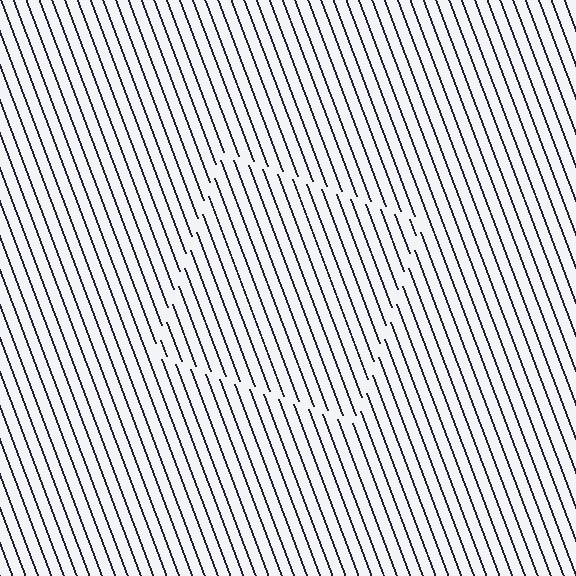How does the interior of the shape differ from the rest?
The interior of the shape contains the same grating, shifted by half a period — the contour is defined by the phase discontinuity where line-ends from the inner and outer gratings abut.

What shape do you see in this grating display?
An illusory square. The interior of the shape contains the same grating, shifted by half a period — the contour is defined by the phase discontinuity where line-ends from the inner and outer gratings abut.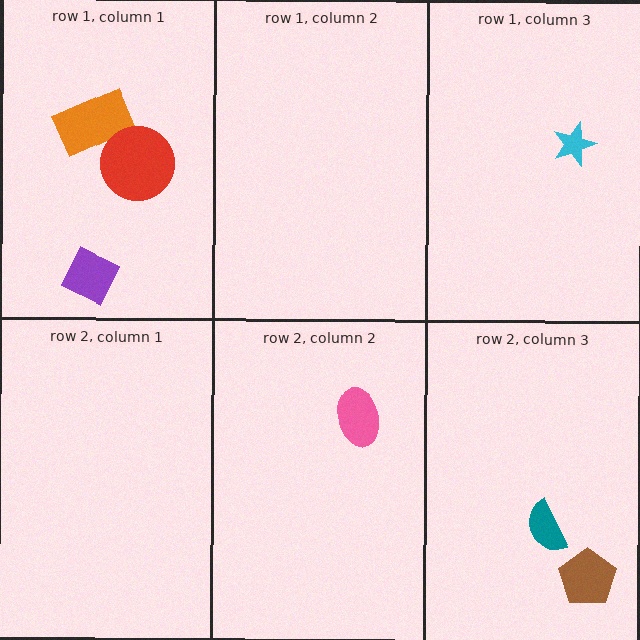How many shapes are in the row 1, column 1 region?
3.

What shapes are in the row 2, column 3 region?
The brown pentagon, the teal semicircle.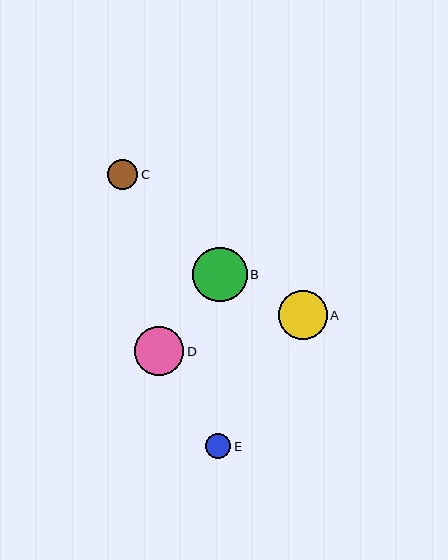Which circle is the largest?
Circle B is the largest with a size of approximately 55 pixels.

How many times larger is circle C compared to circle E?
Circle C is approximately 1.2 times the size of circle E.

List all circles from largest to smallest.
From largest to smallest: B, D, A, C, E.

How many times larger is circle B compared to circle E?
Circle B is approximately 2.2 times the size of circle E.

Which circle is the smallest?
Circle E is the smallest with a size of approximately 25 pixels.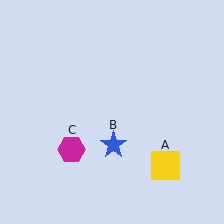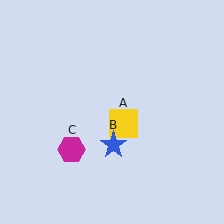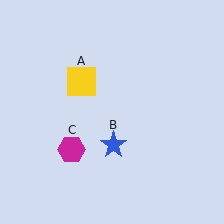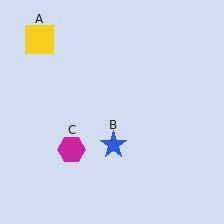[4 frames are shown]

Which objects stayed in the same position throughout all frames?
Blue star (object B) and magenta hexagon (object C) remained stationary.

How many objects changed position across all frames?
1 object changed position: yellow square (object A).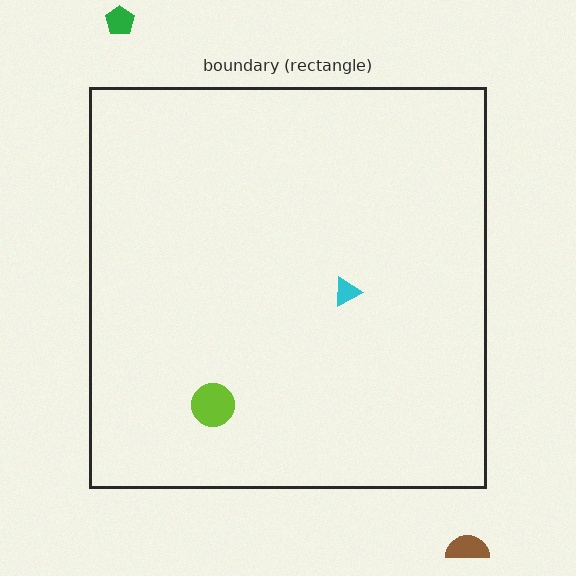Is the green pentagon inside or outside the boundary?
Outside.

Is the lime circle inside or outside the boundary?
Inside.